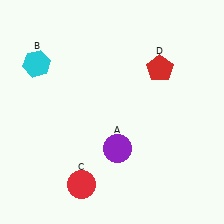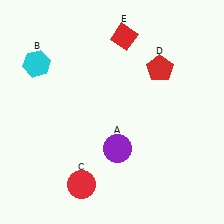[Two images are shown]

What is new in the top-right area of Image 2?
A red diamond (E) was added in the top-right area of Image 2.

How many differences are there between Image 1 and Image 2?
There is 1 difference between the two images.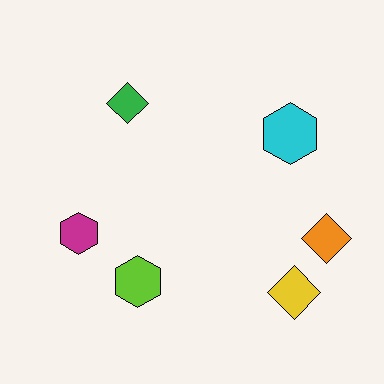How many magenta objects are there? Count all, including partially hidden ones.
There is 1 magenta object.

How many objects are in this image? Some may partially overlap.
There are 6 objects.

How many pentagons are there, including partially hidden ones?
There are no pentagons.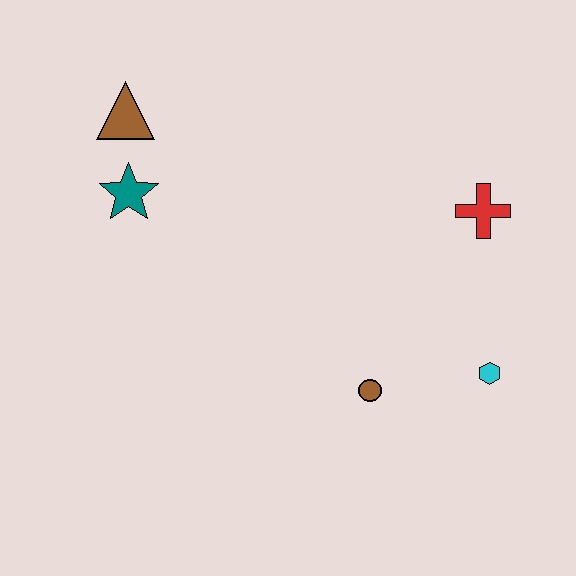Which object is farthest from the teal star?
The cyan hexagon is farthest from the teal star.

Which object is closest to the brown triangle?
The teal star is closest to the brown triangle.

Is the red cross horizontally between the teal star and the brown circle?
No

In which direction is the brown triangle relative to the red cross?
The brown triangle is to the left of the red cross.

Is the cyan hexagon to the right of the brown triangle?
Yes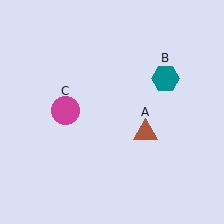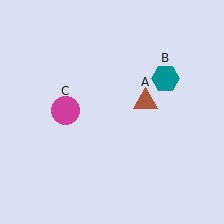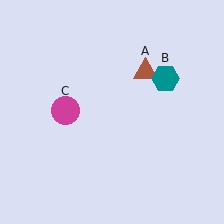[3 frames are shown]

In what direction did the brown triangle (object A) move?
The brown triangle (object A) moved up.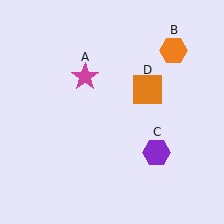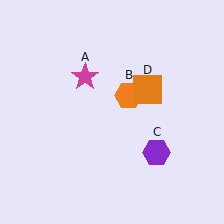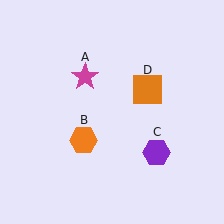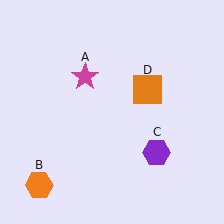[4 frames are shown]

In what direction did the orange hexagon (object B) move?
The orange hexagon (object B) moved down and to the left.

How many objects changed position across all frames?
1 object changed position: orange hexagon (object B).